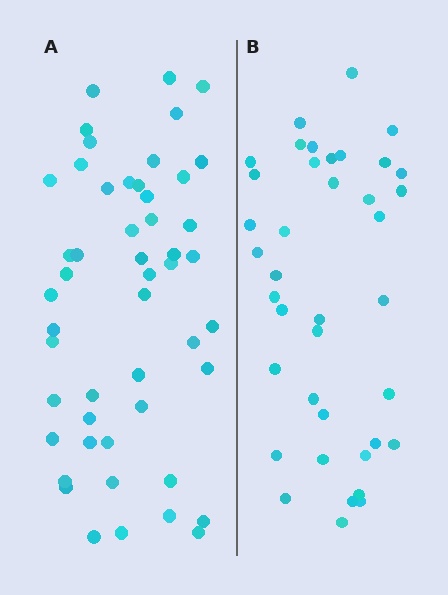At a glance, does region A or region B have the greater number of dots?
Region A (the left region) has more dots.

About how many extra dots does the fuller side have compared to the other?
Region A has roughly 12 or so more dots than region B.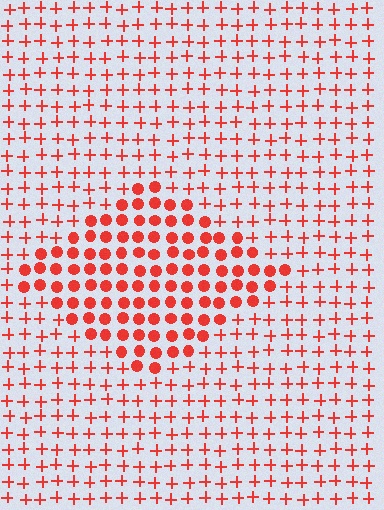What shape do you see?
I see a diamond.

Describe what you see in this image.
The image is filled with small red elements arranged in a uniform grid. A diamond-shaped region contains circles, while the surrounding area contains plus signs. The boundary is defined purely by the change in element shape.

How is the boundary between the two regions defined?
The boundary is defined by a change in element shape: circles inside vs. plus signs outside. All elements share the same color and spacing.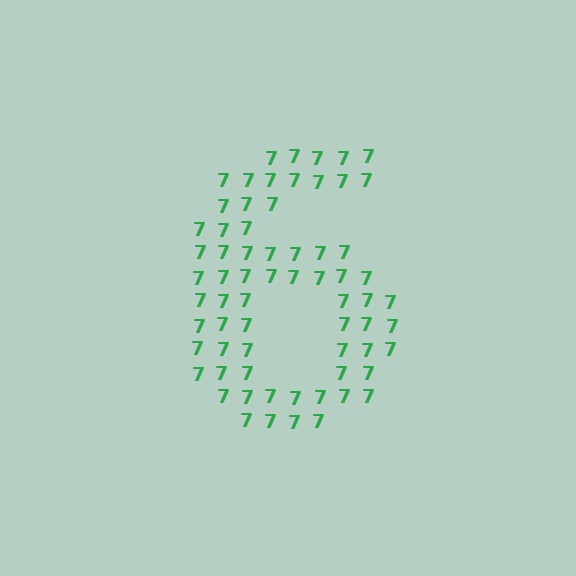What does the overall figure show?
The overall figure shows the digit 6.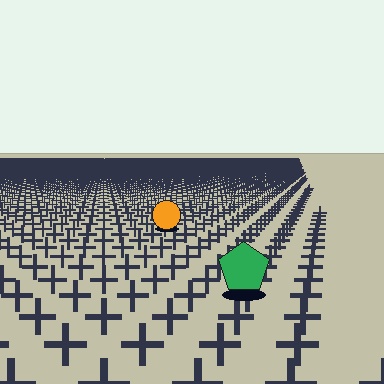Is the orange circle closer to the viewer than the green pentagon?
No. The green pentagon is closer — you can tell from the texture gradient: the ground texture is coarser near it.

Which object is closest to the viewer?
The green pentagon is closest. The texture marks near it are larger and more spread out.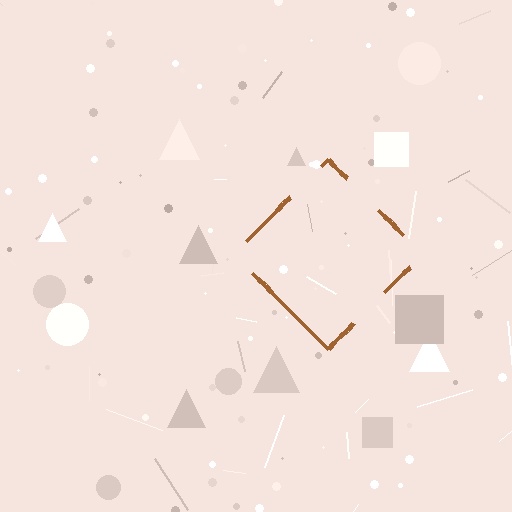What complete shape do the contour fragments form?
The contour fragments form a diamond.